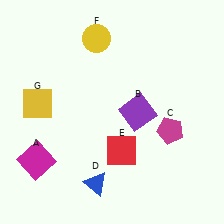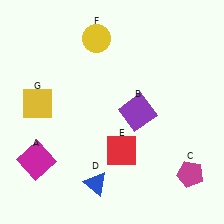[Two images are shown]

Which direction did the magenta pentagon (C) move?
The magenta pentagon (C) moved down.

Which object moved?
The magenta pentagon (C) moved down.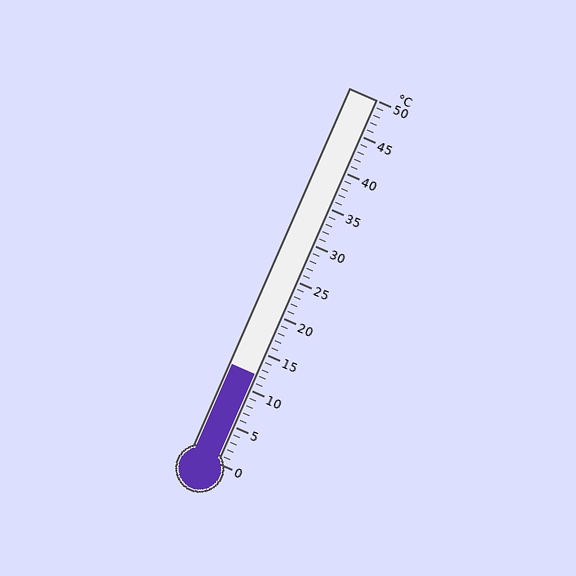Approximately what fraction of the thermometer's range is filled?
The thermometer is filled to approximately 25% of its range.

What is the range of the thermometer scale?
The thermometer scale ranges from 0°C to 50°C.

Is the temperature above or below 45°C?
The temperature is below 45°C.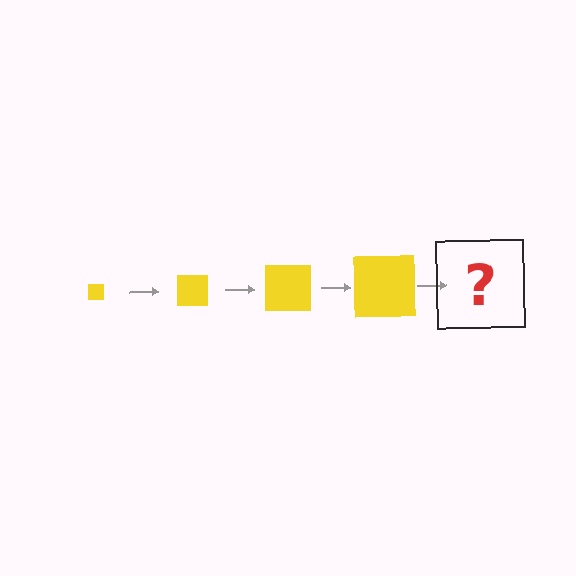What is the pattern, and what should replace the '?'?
The pattern is that the square gets progressively larger each step. The '?' should be a yellow square, larger than the previous one.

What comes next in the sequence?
The next element should be a yellow square, larger than the previous one.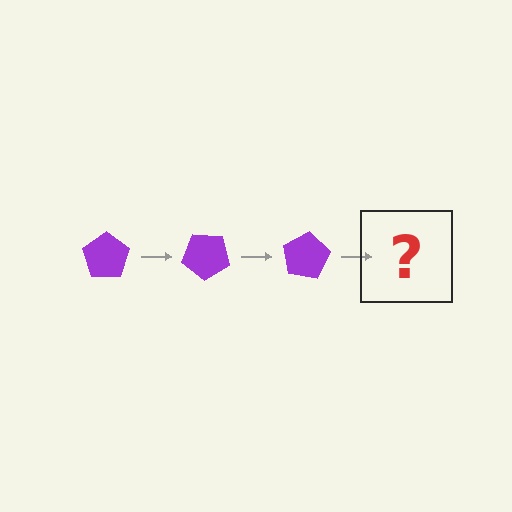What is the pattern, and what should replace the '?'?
The pattern is that the pentagon rotates 40 degrees each step. The '?' should be a purple pentagon rotated 120 degrees.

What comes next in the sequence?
The next element should be a purple pentagon rotated 120 degrees.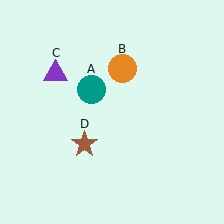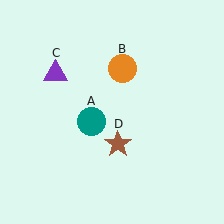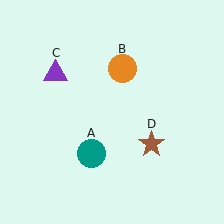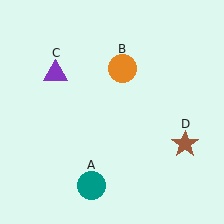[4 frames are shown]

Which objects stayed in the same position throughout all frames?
Orange circle (object B) and purple triangle (object C) remained stationary.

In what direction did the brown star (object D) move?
The brown star (object D) moved right.